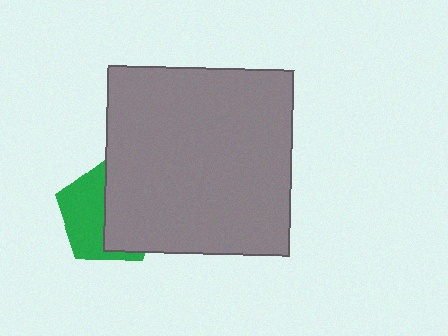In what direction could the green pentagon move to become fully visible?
The green pentagon could move left. That would shift it out from behind the gray square entirely.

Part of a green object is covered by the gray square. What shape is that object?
It is a pentagon.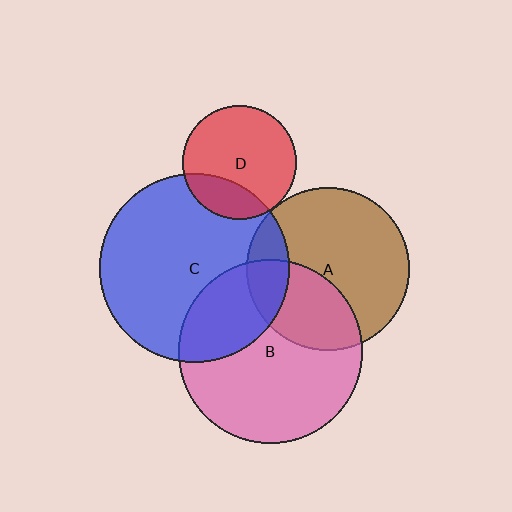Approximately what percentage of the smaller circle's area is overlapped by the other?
Approximately 25%.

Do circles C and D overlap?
Yes.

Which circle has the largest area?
Circle C (blue).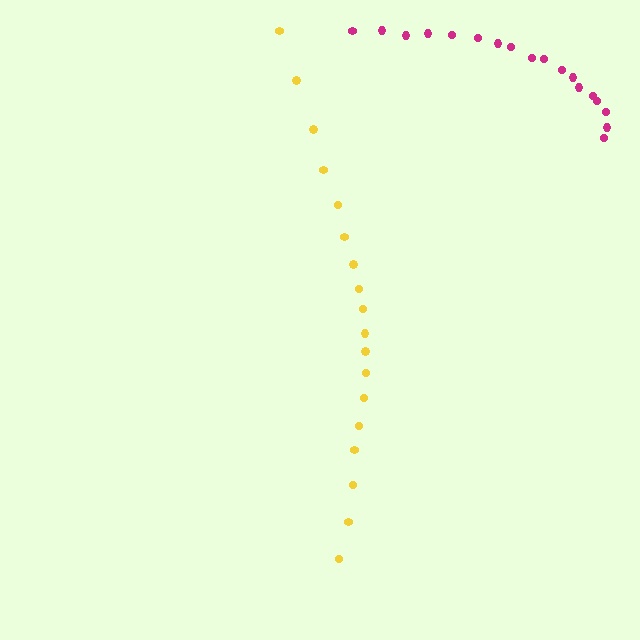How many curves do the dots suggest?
There are 2 distinct paths.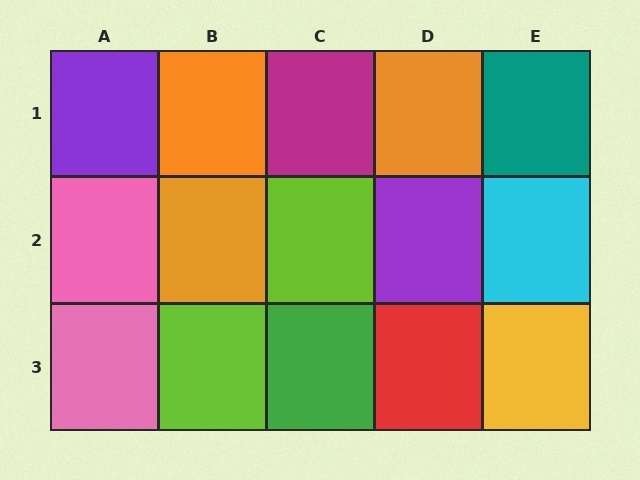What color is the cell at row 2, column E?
Cyan.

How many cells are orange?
3 cells are orange.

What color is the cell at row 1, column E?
Teal.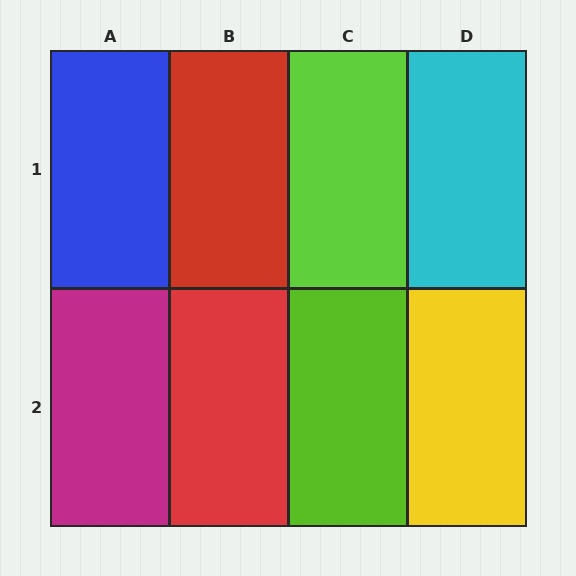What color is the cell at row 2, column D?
Yellow.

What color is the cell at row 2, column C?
Lime.